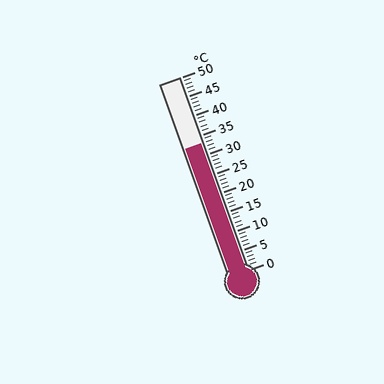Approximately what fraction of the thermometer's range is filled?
The thermometer is filled to approximately 65% of its range.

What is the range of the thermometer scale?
The thermometer scale ranges from 0°C to 50°C.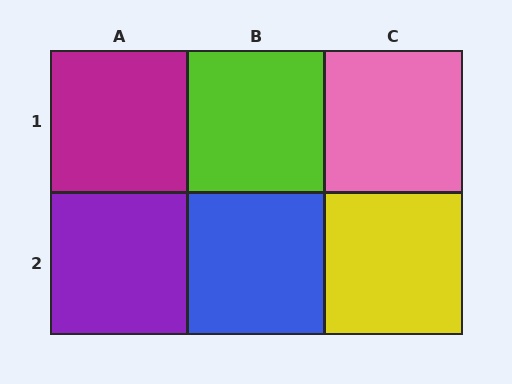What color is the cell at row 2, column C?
Yellow.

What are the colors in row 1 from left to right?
Magenta, lime, pink.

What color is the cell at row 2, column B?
Blue.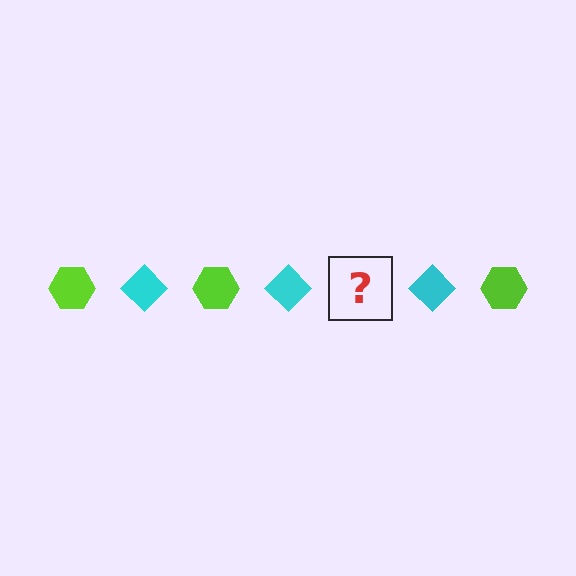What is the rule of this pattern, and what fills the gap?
The rule is that the pattern alternates between lime hexagon and cyan diamond. The gap should be filled with a lime hexagon.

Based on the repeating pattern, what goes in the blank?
The blank should be a lime hexagon.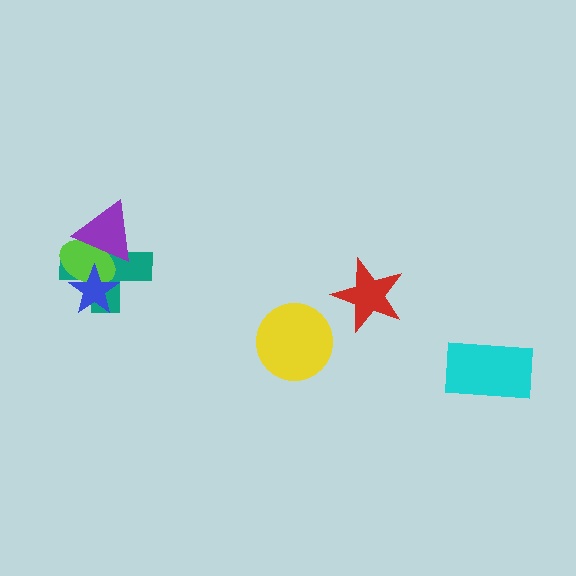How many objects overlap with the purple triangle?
2 objects overlap with the purple triangle.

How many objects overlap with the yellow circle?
0 objects overlap with the yellow circle.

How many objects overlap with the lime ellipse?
3 objects overlap with the lime ellipse.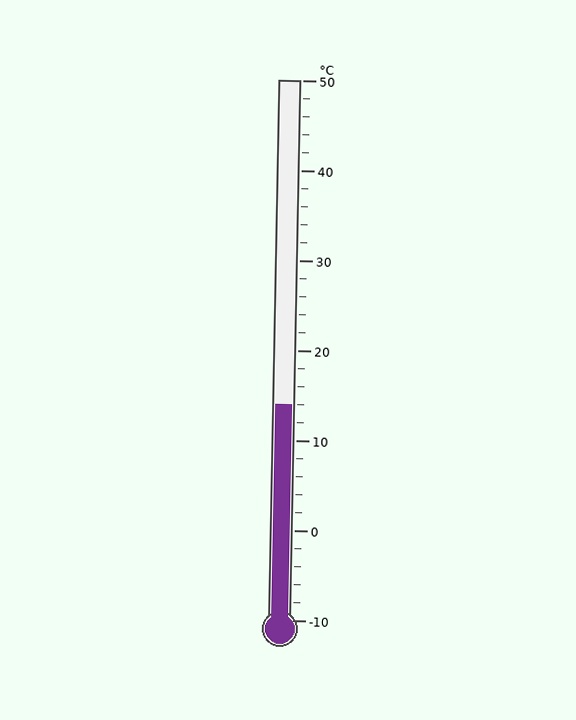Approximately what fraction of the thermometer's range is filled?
The thermometer is filled to approximately 40% of its range.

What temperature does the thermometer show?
The thermometer shows approximately 14°C.